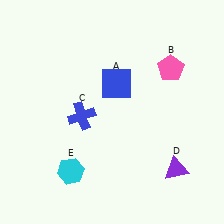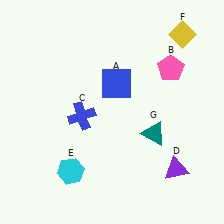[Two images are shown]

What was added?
A yellow diamond (F), a teal triangle (G) were added in Image 2.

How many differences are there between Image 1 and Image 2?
There are 2 differences between the two images.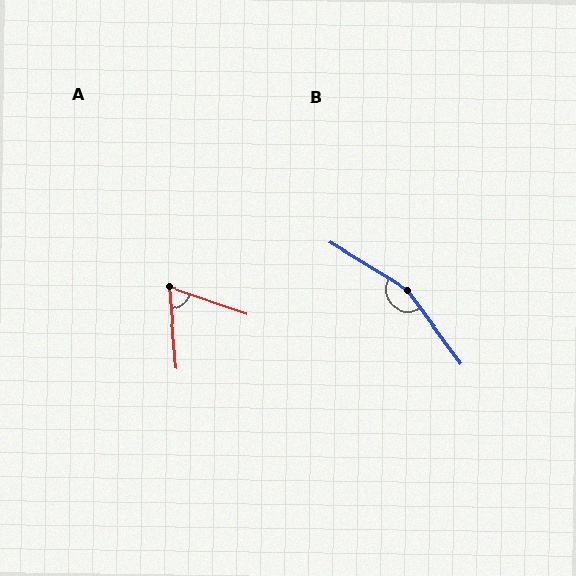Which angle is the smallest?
A, at approximately 66 degrees.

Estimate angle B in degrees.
Approximately 158 degrees.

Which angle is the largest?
B, at approximately 158 degrees.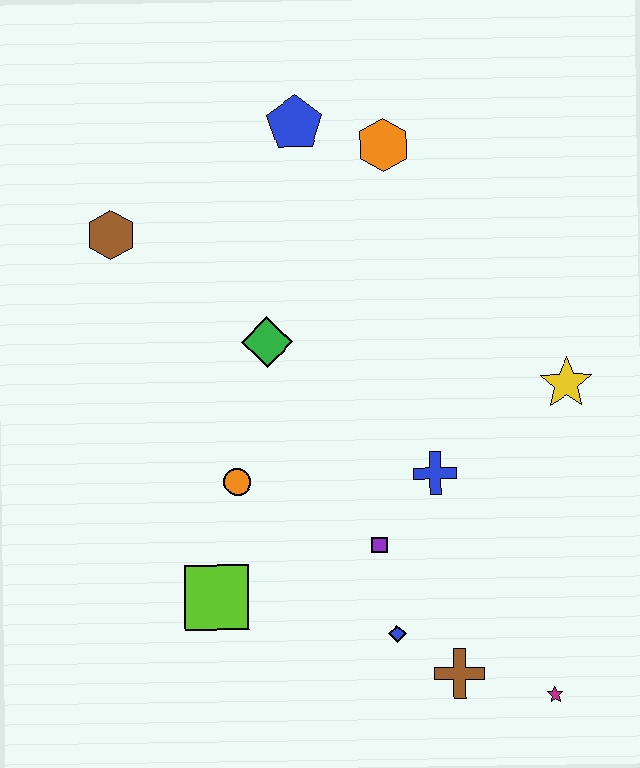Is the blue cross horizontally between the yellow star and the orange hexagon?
Yes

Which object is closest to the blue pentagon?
The orange hexagon is closest to the blue pentagon.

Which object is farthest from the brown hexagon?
The magenta star is farthest from the brown hexagon.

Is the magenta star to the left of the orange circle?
No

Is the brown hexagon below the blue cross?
No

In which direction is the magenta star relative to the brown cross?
The magenta star is to the right of the brown cross.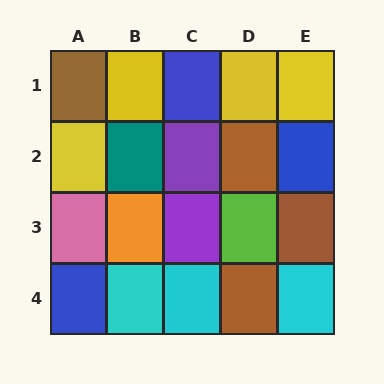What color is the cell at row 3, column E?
Brown.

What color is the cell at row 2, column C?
Purple.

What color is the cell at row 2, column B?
Teal.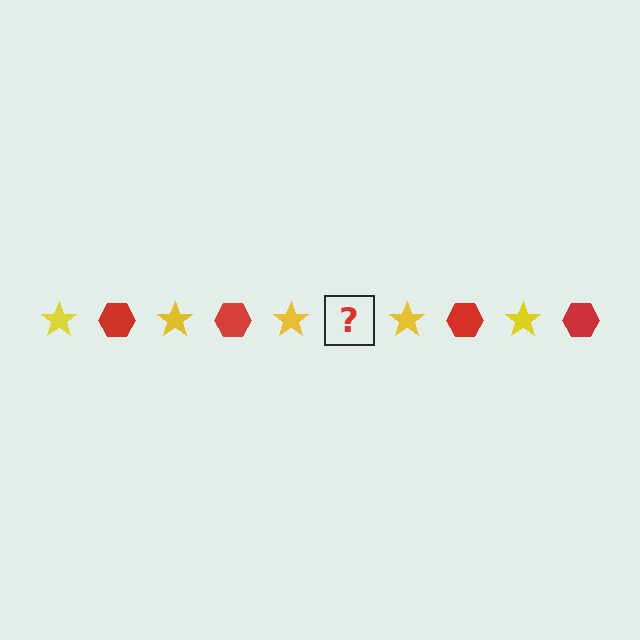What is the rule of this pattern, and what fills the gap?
The rule is that the pattern alternates between yellow star and red hexagon. The gap should be filled with a red hexagon.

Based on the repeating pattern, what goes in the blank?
The blank should be a red hexagon.